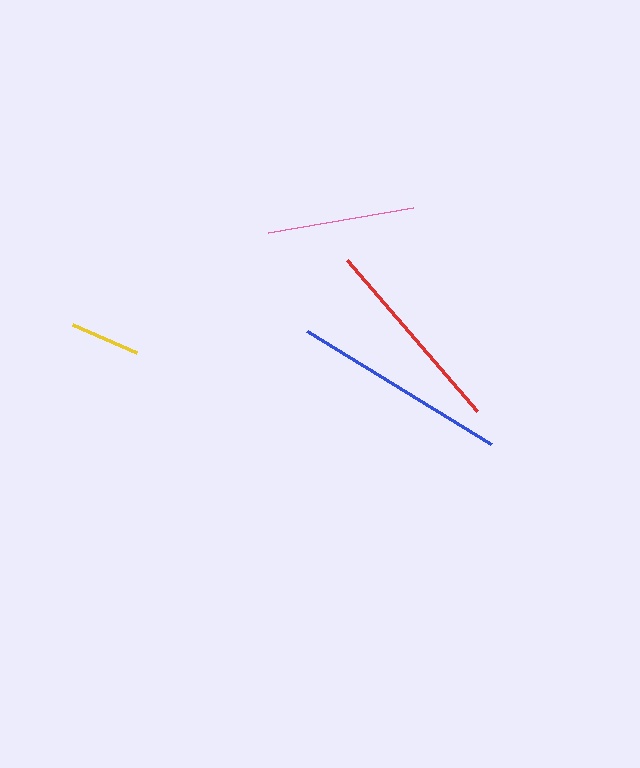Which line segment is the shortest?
The yellow line is the shortest at approximately 69 pixels.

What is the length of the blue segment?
The blue segment is approximately 216 pixels long.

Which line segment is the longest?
The blue line is the longest at approximately 216 pixels.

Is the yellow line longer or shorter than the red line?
The red line is longer than the yellow line.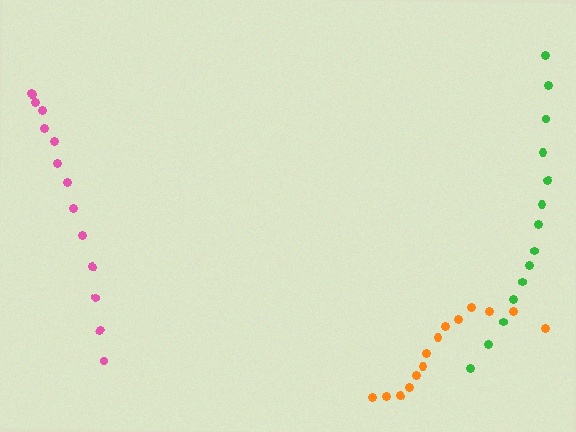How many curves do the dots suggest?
There are 3 distinct paths.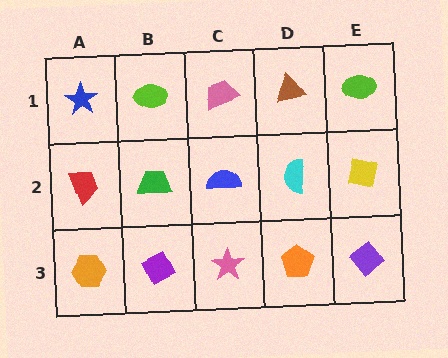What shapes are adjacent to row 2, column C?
A pink trapezoid (row 1, column C), a pink star (row 3, column C), a green trapezoid (row 2, column B), a cyan semicircle (row 2, column D).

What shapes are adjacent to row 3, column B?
A green trapezoid (row 2, column B), an orange hexagon (row 3, column A), a pink star (row 3, column C).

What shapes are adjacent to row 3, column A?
A red trapezoid (row 2, column A), a purple diamond (row 3, column B).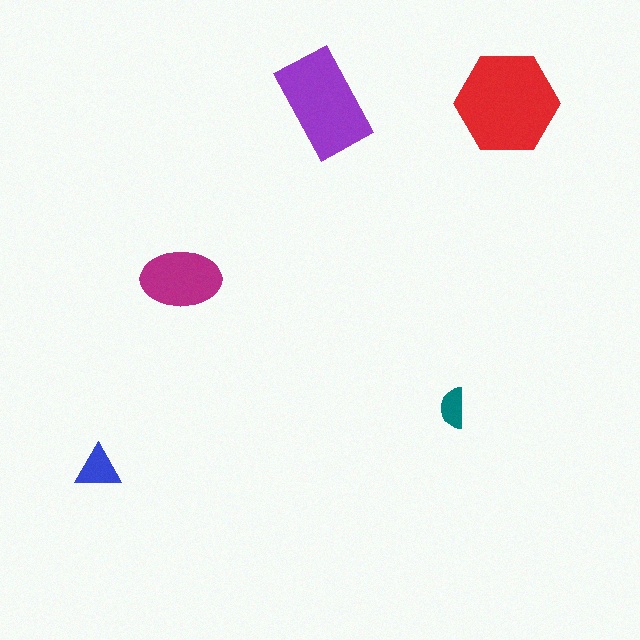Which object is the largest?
The red hexagon.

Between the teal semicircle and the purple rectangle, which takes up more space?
The purple rectangle.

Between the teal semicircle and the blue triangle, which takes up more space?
The blue triangle.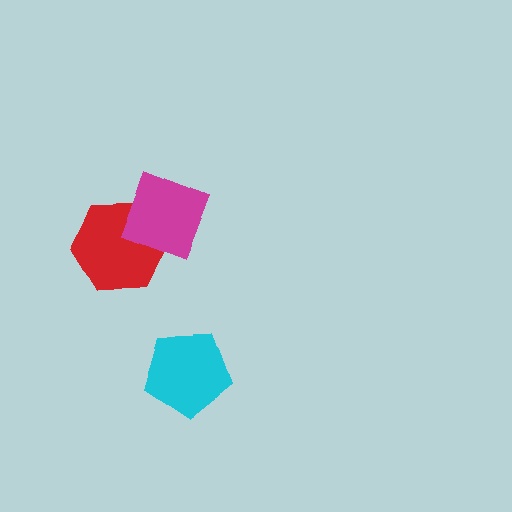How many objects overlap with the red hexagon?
1 object overlaps with the red hexagon.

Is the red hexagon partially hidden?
Yes, it is partially covered by another shape.